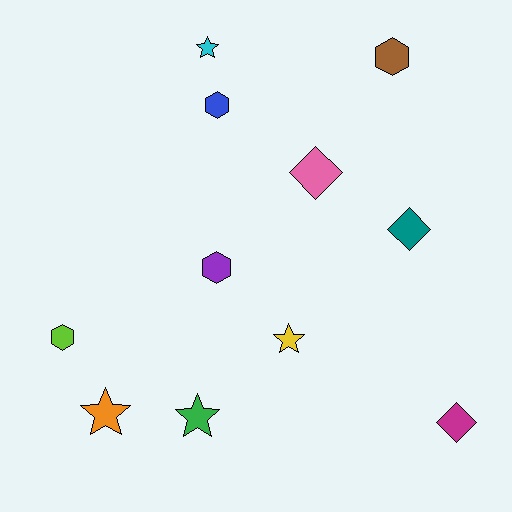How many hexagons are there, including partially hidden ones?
There are 4 hexagons.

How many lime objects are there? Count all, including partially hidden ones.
There is 1 lime object.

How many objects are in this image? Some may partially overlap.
There are 11 objects.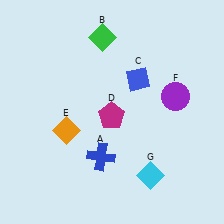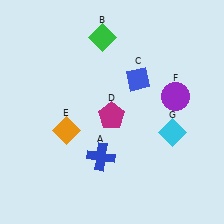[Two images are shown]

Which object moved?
The cyan diamond (G) moved up.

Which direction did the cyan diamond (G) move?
The cyan diamond (G) moved up.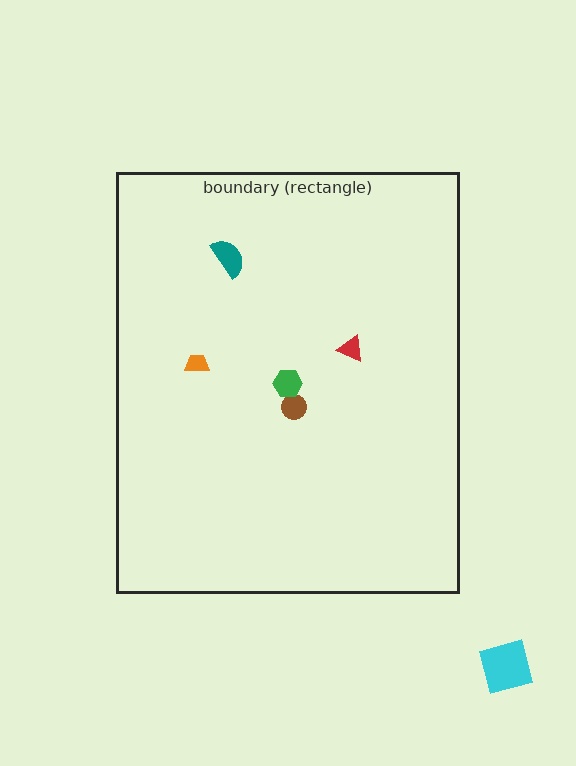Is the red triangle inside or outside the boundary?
Inside.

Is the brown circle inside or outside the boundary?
Inside.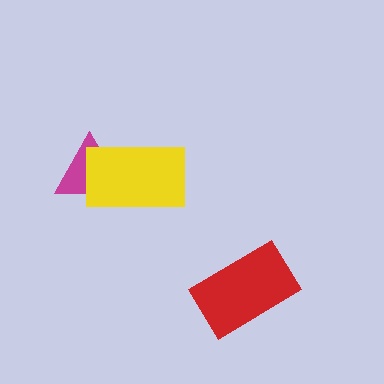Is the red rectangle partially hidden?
No, no other shape covers it.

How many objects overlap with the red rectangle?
0 objects overlap with the red rectangle.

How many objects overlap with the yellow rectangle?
1 object overlaps with the yellow rectangle.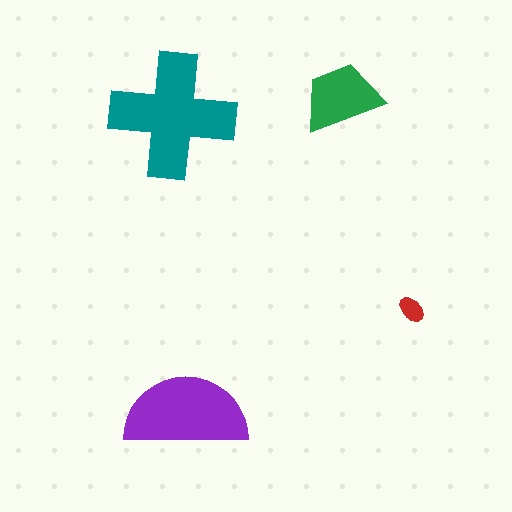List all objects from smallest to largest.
The red ellipse, the green trapezoid, the purple semicircle, the teal cross.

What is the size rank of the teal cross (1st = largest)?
1st.